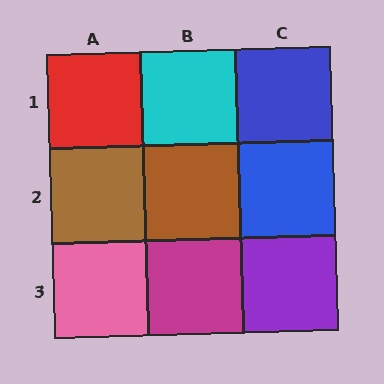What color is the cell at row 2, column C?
Blue.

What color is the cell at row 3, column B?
Magenta.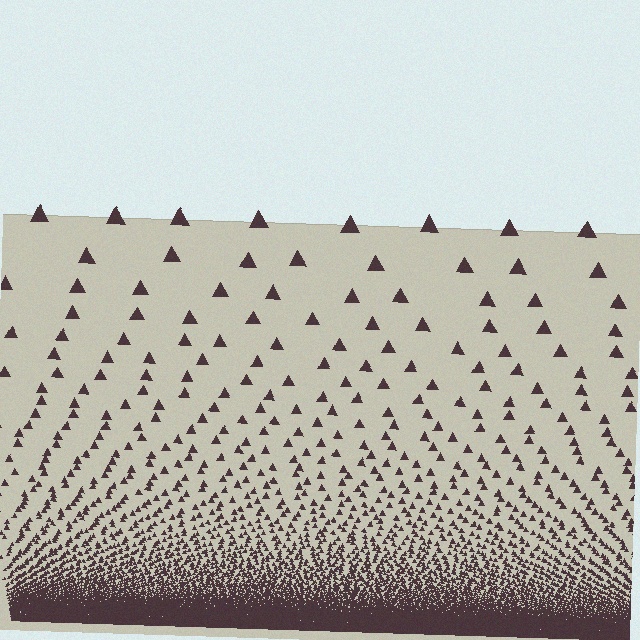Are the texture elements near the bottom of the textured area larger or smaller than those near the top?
Smaller. The gradient is inverted — elements near the bottom are smaller and denser.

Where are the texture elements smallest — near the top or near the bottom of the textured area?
Near the bottom.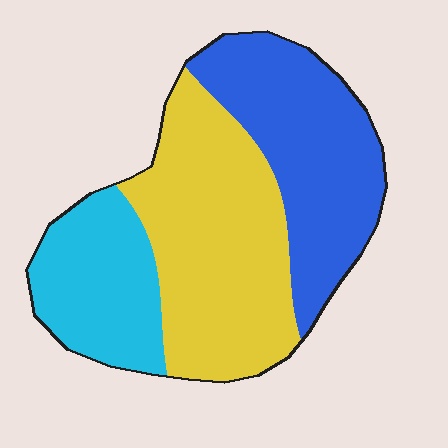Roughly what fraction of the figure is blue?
Blue covers about 35% of the figure.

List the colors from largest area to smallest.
From largest to smallest: yellow, blue, cyan.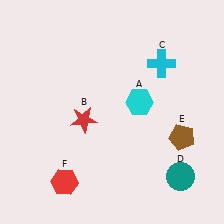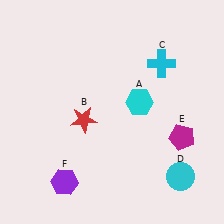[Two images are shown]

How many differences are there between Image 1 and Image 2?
There are 3 differences between the two images.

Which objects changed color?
D changed from teal to cyan. E changed from brown to magenta. F changed from red to purple.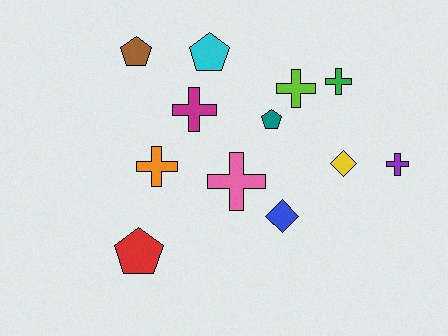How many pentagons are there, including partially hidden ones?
There are 4 pentagons.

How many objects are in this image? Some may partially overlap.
There are 12 objects.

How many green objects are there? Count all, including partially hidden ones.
There is 1 green object.